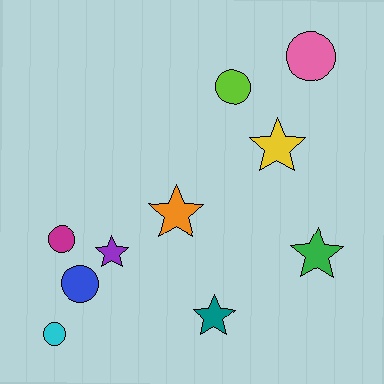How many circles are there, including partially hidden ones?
There are 5 circles.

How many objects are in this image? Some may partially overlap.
There are 10 objects.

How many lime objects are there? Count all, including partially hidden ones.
There is 1 lime object.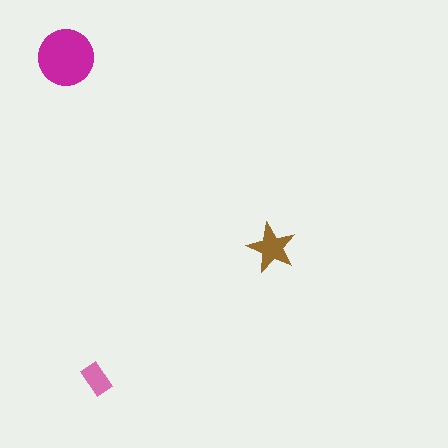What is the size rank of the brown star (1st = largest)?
2nd.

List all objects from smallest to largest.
The pink rectangle, the brown star, the magenta circle.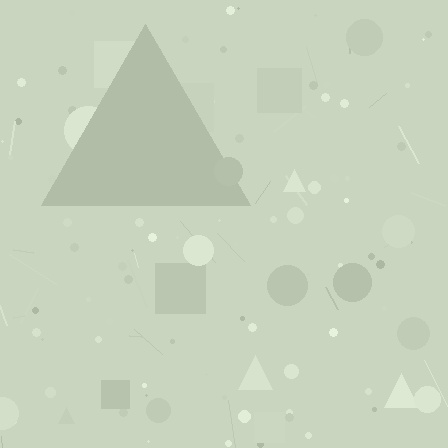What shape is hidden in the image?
A triangle is hidden in the image.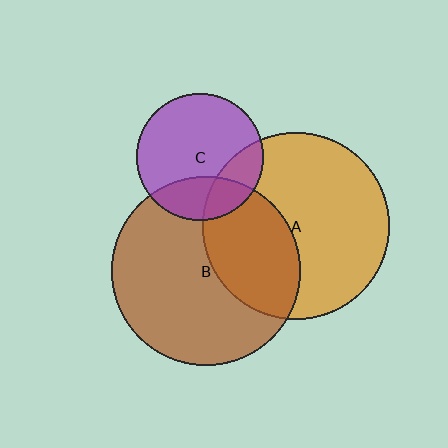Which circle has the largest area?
Circle B (brown).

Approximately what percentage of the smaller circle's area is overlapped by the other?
Approximately 20%.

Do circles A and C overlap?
Yes.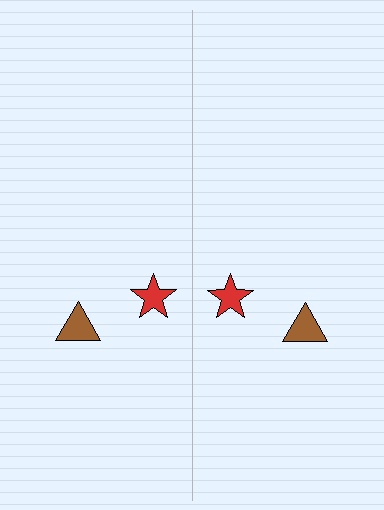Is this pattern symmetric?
Yes, this pattern has bilateral (reflection) symmetry.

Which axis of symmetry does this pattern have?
The pattern has a vertical axis of symmetry running through the center of the image.